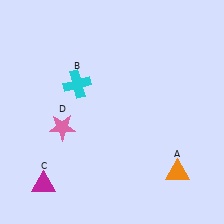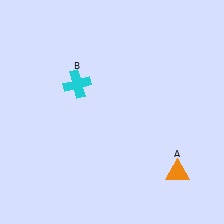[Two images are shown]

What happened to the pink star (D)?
The pink star (D) was removed in Image 2. It was in the bottom-left area of Image 1.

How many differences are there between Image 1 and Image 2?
There are 2 differences between the two images.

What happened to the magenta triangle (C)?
The magenta triangle (C) was removed in Image 2. It was in the bottom-left area of Image 1.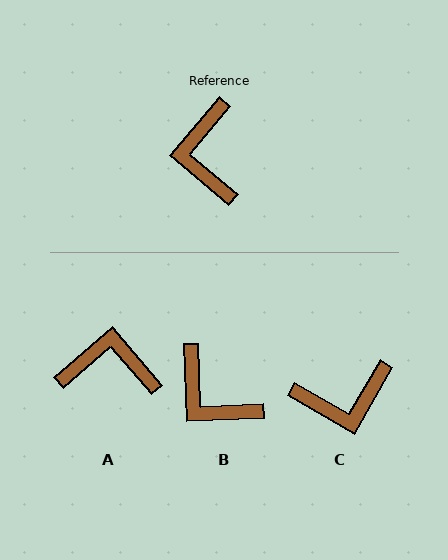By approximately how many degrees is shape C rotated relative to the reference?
Approximately 100 degrees counter-clockwise.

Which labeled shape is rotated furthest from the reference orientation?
C, about 100 degrees away.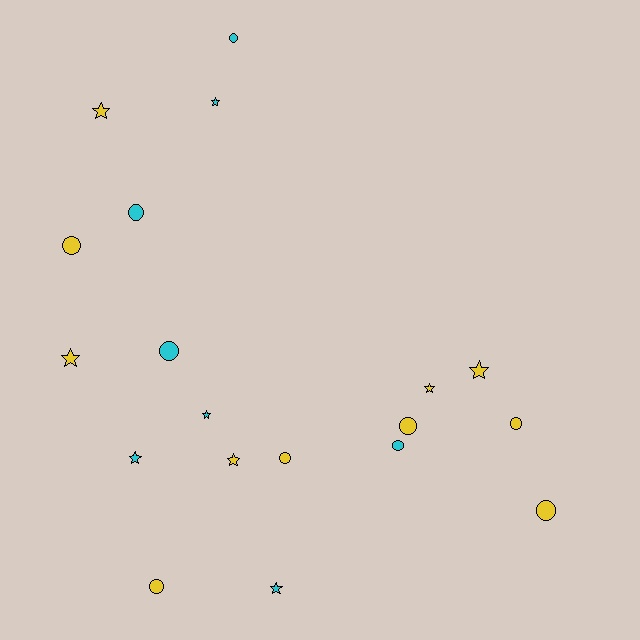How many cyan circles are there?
There are 4 cyan circles.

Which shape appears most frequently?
Circle, with 10 objects.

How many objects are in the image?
There are 19 objects.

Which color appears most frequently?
Yellow, with 11 objects.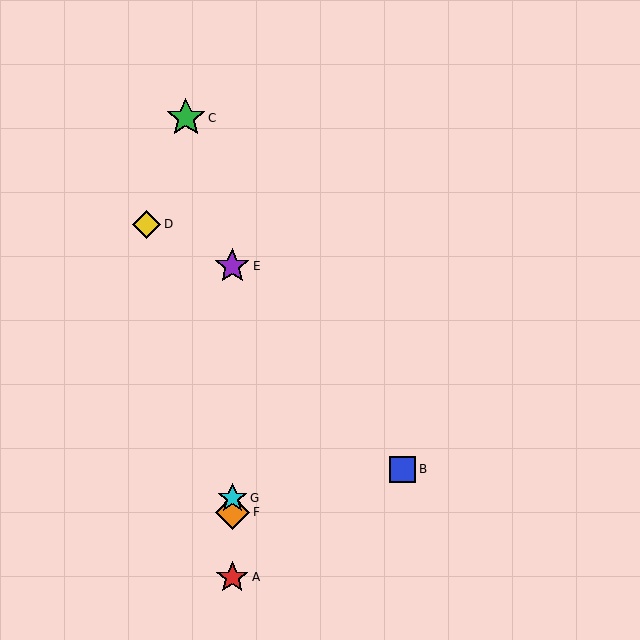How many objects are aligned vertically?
4 objects (A, E, F, G) are aligned vertically.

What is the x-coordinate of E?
Object E is at x≈232.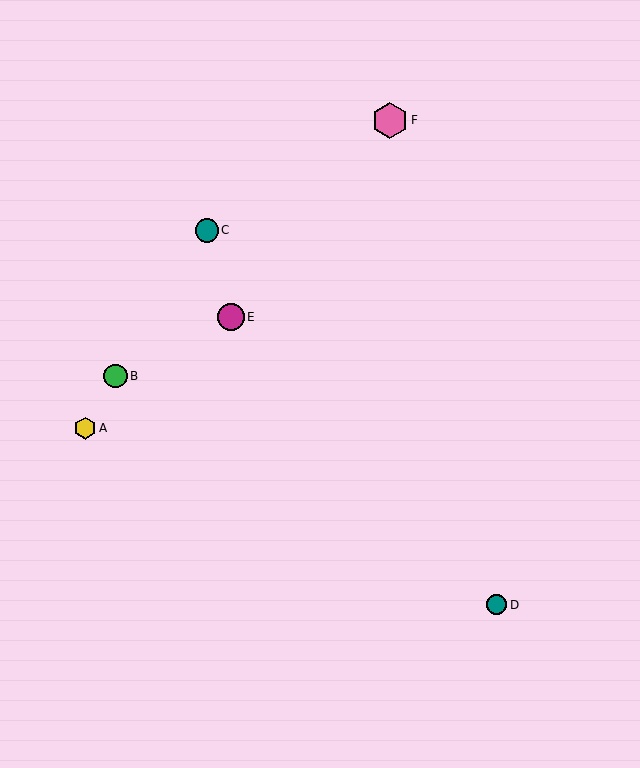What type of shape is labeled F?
Shape F is a pink hexagon.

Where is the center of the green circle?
The center of the green circle is at (116, 376).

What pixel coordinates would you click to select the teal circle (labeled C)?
Click at (207, 230) to select the teal circle C.